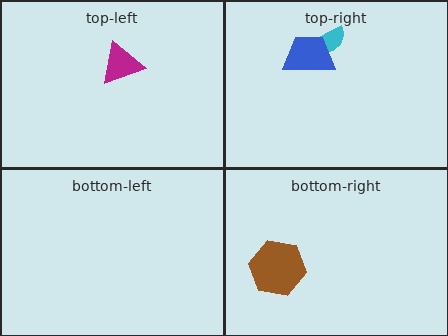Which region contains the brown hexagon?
The bottom-right region.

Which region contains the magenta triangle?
The top-left region.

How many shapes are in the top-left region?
1.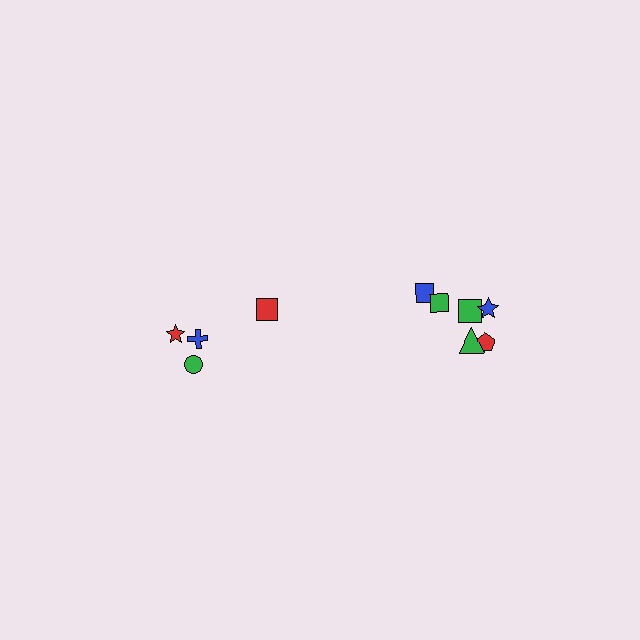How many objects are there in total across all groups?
There are 10 objects.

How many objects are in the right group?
There are 6 objects.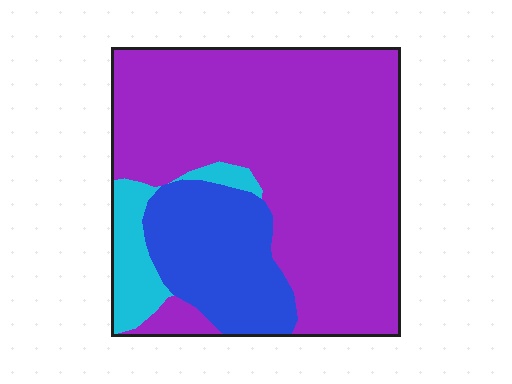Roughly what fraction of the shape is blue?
Blue takes up about one fifth (1/5) of the shape.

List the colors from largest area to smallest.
From largest to smallest: purple, blue, cyan.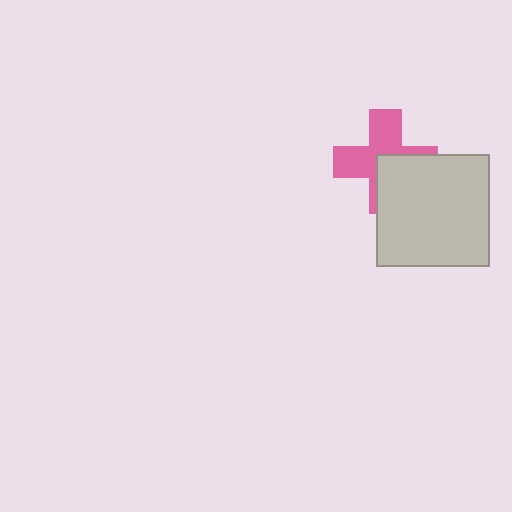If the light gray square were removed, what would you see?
You would see the complete pink cross.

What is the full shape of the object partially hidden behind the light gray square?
The partially hidden object is a pink cross.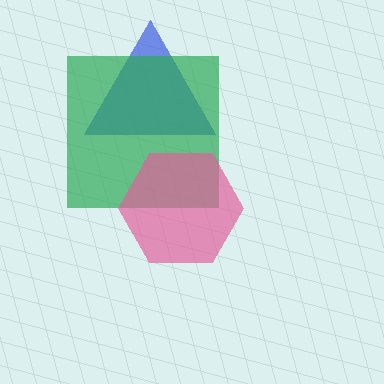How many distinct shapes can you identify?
There are 3 distinct shapes: a blue triangle, a green square, a pink hexagon.